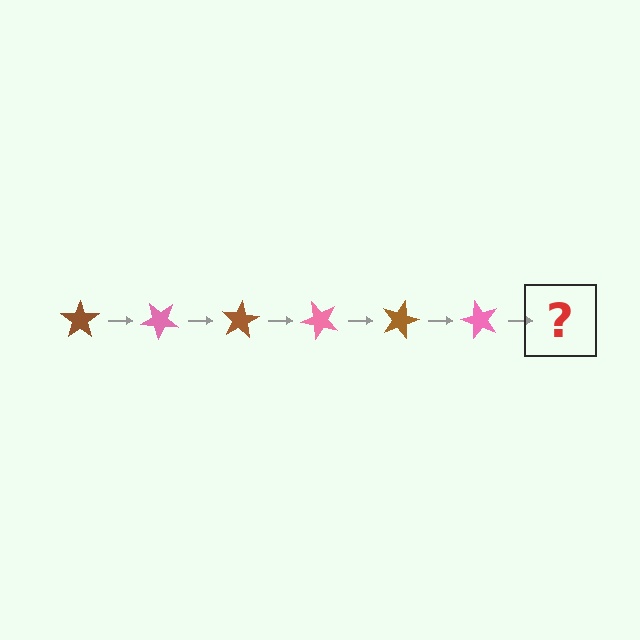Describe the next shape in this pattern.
It should be a brown star, rotated 240 degrees from the start.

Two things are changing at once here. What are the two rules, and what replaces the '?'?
The two rules are that it rotates 40 degrees each step and the color cycles through brown and pink. The '?' should be a brown star, rotated 240 degrees from the start.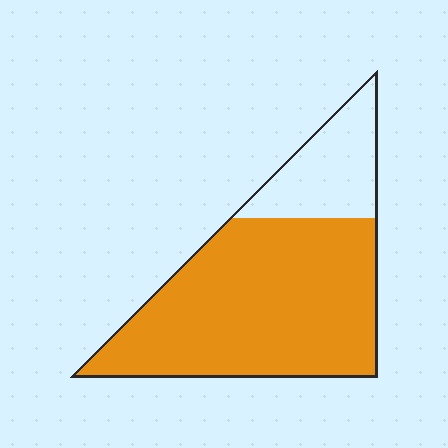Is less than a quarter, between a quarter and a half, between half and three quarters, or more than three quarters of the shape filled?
More than three quarters.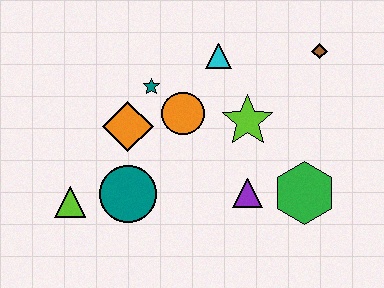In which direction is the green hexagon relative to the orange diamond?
The green hexagon is to the right of the orange diamond.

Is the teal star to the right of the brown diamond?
No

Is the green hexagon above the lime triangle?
Yes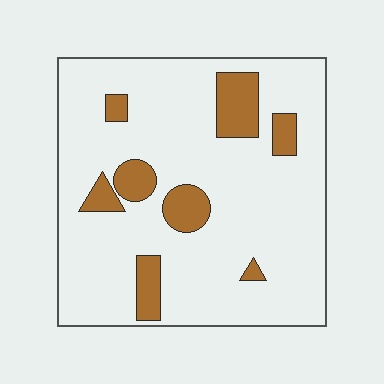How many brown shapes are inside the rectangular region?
8.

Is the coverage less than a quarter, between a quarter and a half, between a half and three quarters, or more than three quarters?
Less than a quarter.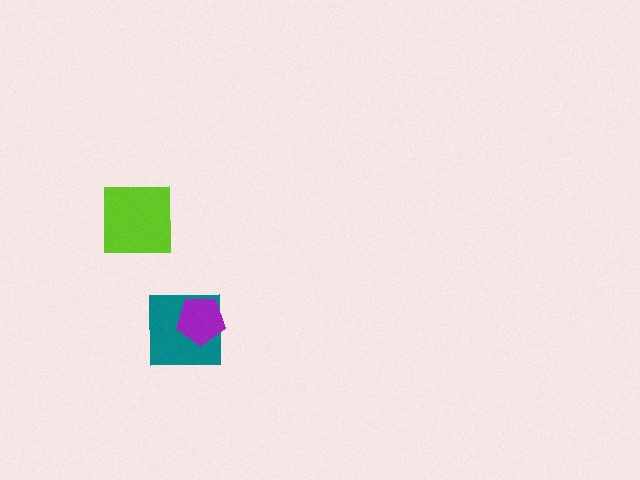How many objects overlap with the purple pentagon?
1 object overlaps with the purple pentagon.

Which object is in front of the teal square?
The purple pentagon is in front of the teal square.